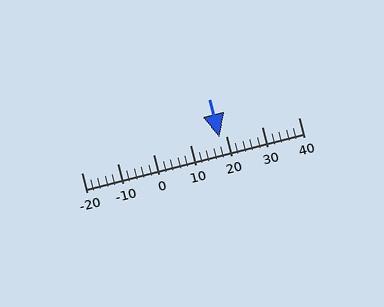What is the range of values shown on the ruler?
The ruler shows values from -20 to 40.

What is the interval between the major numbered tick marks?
The major tick marks are spaced 10 units apart.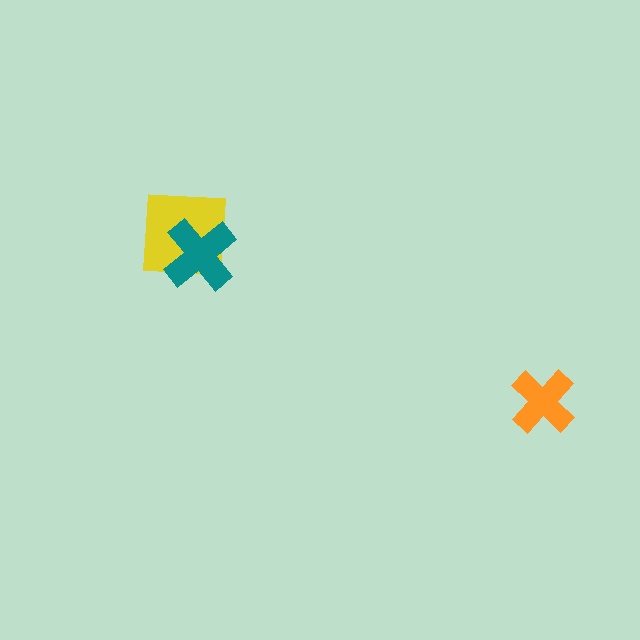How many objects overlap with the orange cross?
0 objects overlap with the orange cross.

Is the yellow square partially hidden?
Yes, it is partially covered by another shape.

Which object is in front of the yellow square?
The teal cross is in front of the yellow square.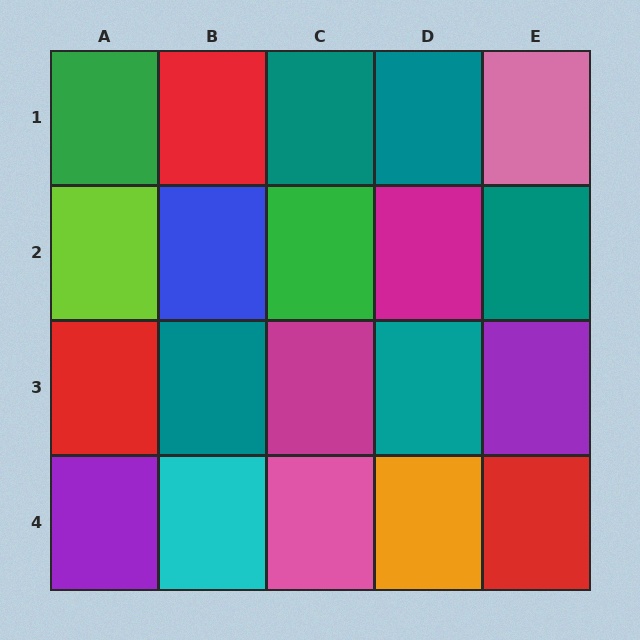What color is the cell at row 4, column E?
Red.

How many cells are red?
3 cells are red.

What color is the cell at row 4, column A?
Purple.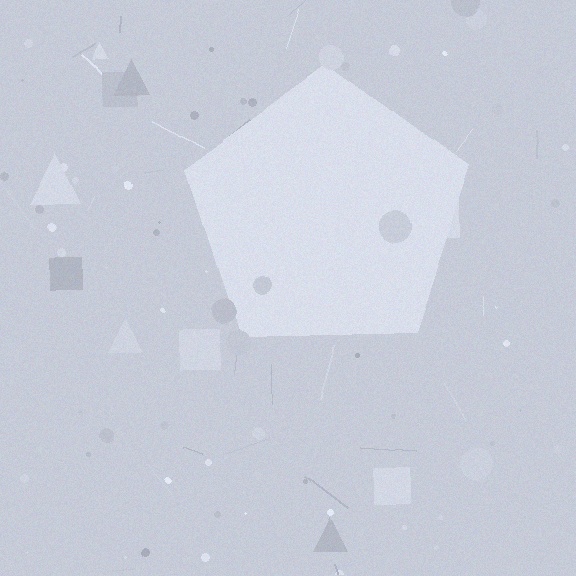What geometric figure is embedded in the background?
A pentagon is embedded in the background.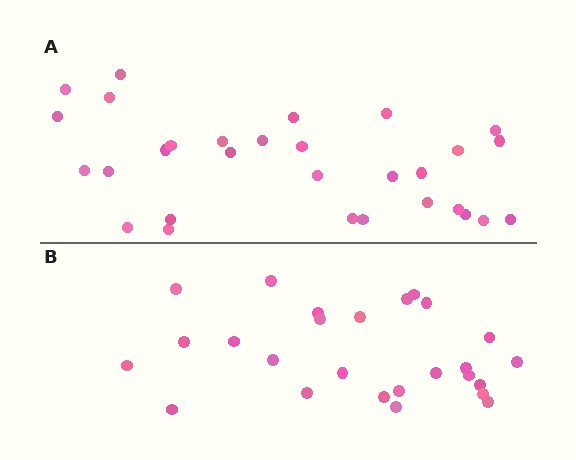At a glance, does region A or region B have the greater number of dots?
Region A (the top region) has more dots.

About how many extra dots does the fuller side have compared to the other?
Region A has about 4 more dots than region B.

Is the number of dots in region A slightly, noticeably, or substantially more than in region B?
Region A has only slightly more — the two regions are fairly close. The ratio is roughly 1.2 to 1.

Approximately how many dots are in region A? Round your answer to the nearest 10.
About 30 dots.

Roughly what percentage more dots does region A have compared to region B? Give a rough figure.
About 15% more.